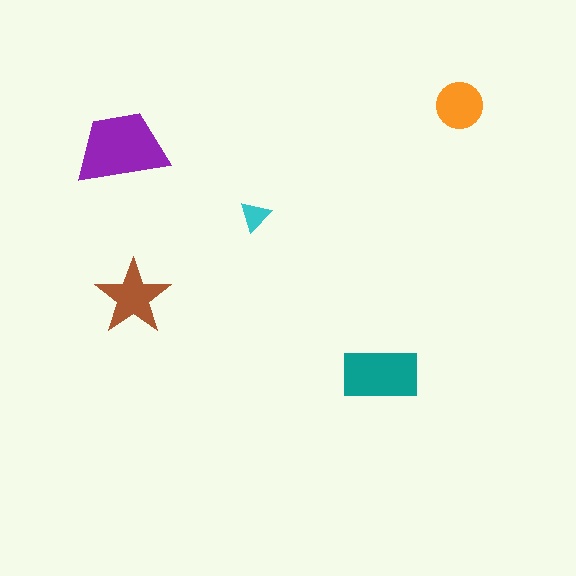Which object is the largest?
The purple trapezoid.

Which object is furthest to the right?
The orange circle is rightmost.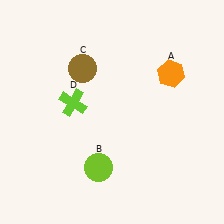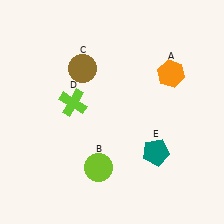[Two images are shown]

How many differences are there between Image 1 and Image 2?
There is 1 difference between the two images.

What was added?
A teal pentagon (E) was added in Image 2.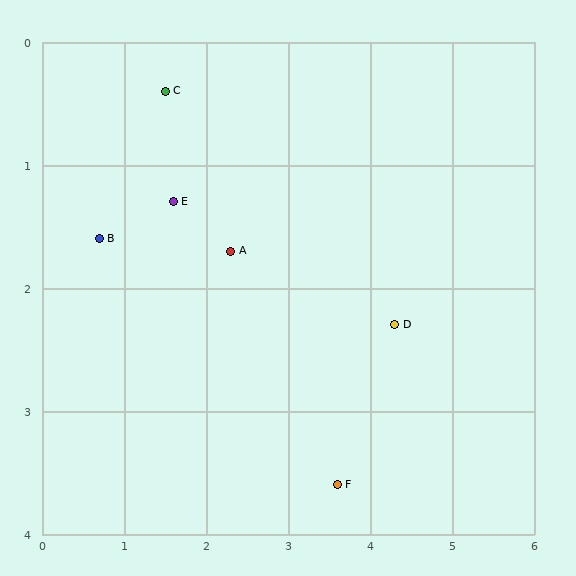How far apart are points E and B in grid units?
Points E and B are about 0.9 grid units apart.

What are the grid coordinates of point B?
Point B is at approximately (0.7, 1.6).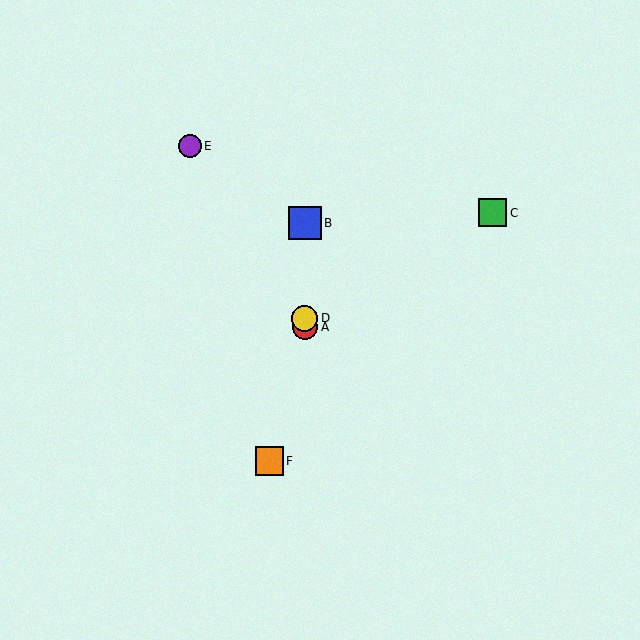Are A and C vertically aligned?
No, A is at x≈305 and C is at x≈493.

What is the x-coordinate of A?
Object A is at x≈305.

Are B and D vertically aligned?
Yes, both are at x≈305.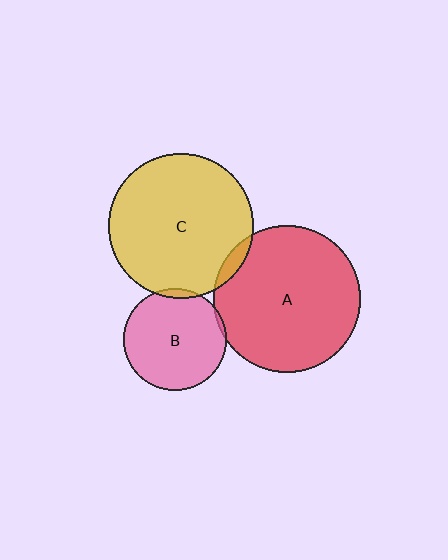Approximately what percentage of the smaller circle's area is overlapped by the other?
Approximately 5%.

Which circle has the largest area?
Circle A (red).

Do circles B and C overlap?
Yes.